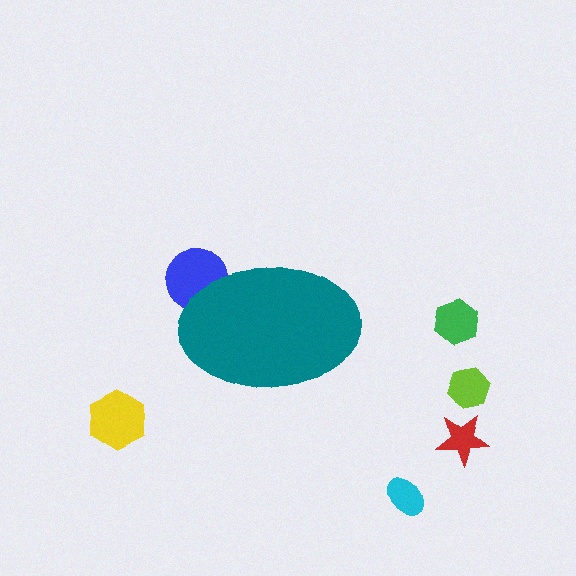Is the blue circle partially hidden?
Yes, the blue circle is partially hidden behind the teal ellipse.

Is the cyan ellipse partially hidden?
No, the cyan ellipse is fully visible.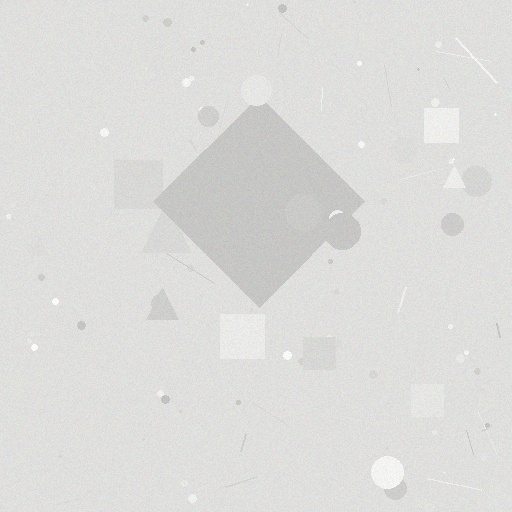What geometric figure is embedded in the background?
A diamond is embedded in the background.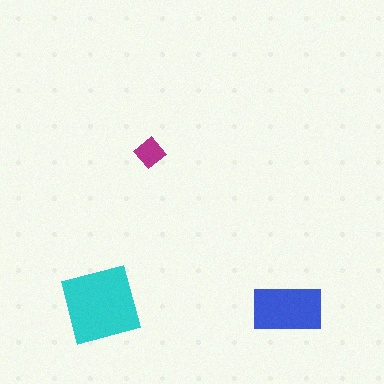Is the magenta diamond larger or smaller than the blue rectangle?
Smaller.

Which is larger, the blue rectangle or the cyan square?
The cyan square.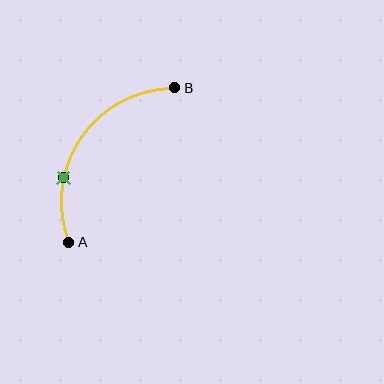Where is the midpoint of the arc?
The arc midpoint is the point on the curve farthest from the straight line joining A and B. It sits above and to the left of that line.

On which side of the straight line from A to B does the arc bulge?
The arc bulges above and to the left of the straight line connecting A and B.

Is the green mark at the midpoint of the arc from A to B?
No. The green mark lies on the arc but is closer to endpoint A. The arc midpoint would be at the point on the curve equidistant along the arc from both A and B.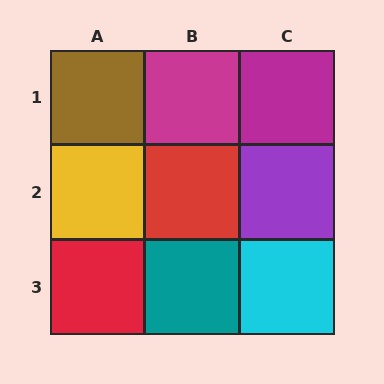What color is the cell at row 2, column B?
Red.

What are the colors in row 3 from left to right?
Red, teal, cyan.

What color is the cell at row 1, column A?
Brown.